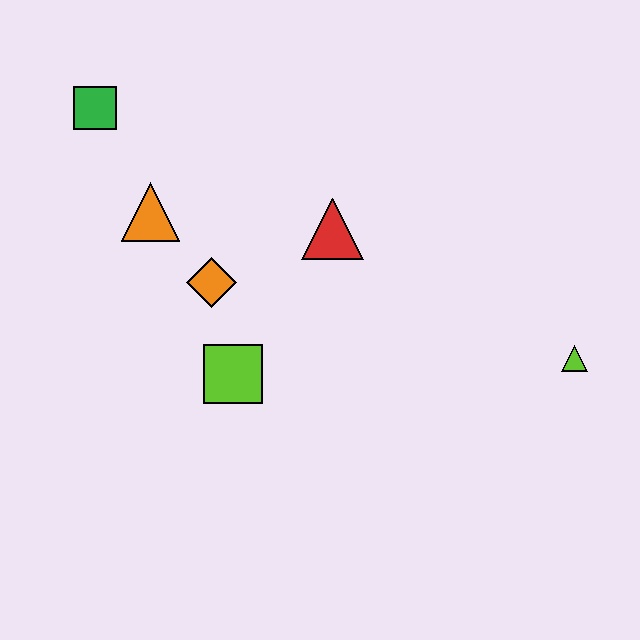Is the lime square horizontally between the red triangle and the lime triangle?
No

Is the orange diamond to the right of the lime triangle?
No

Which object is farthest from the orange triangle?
The lime triangle is farthest from the orange triangle.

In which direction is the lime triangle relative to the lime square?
The lime triangle is to the right of the lime square.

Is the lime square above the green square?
No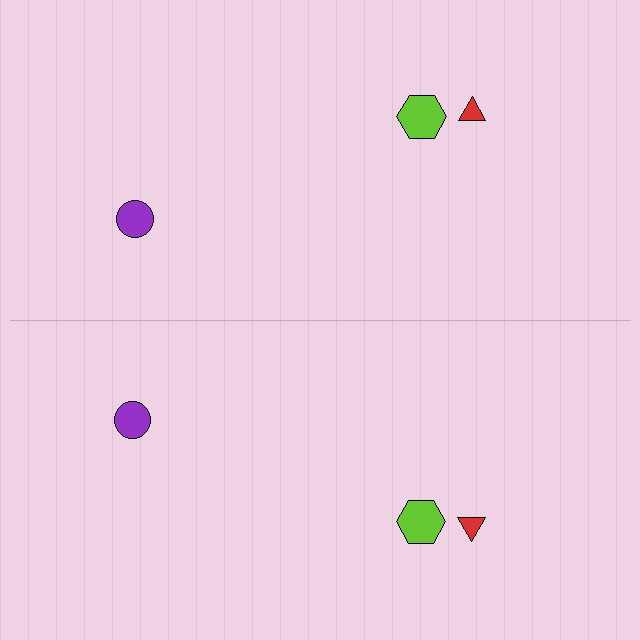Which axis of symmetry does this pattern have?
The pattern has a horizontal axis of symmetry running through the center of the image.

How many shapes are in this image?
There are 6 shapes in this image.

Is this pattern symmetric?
Yes, this pattern has bilateral (reflection) symmetry.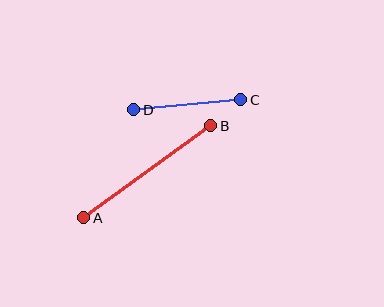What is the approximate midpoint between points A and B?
The midpoint is at approximately (147, 172) pixels.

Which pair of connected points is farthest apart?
Points A and B are farthest apart.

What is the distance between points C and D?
The distance is approximately 108 pixels.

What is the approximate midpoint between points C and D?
The midpoint is at approximately (187, 105) pixels.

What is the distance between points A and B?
The distance is approximately 157 pixels.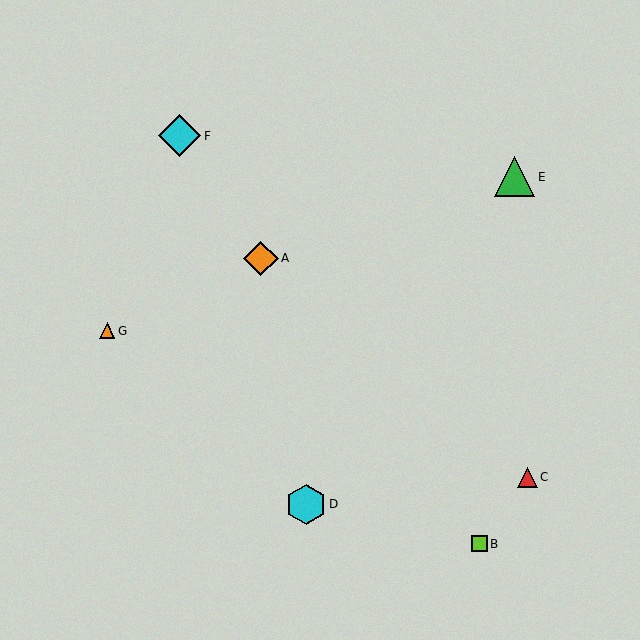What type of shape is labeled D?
Shape D is a cyan hexagon.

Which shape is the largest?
The cyan diamond (labeled F) is the largest.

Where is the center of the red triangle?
The center of the red triangle is at (527, 477).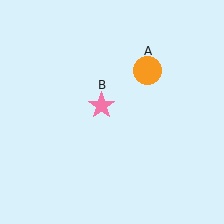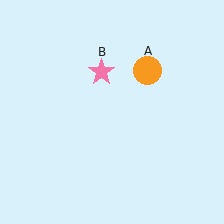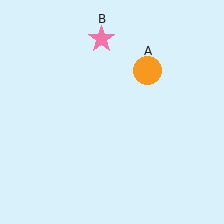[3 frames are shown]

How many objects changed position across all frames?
1 object changed position: pink star (object B).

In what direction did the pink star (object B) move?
The pink star (object B) moved up.